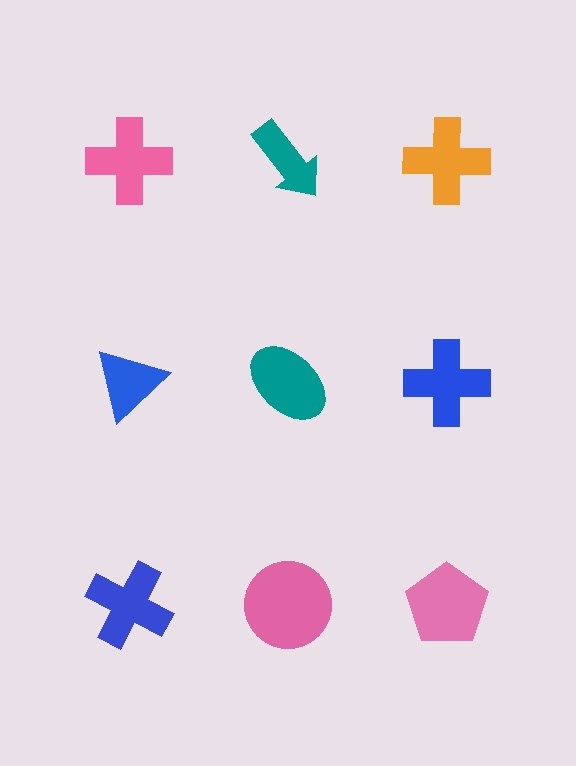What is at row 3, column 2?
A pink circle.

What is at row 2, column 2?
A teal ellipse.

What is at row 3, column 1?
A blue cross.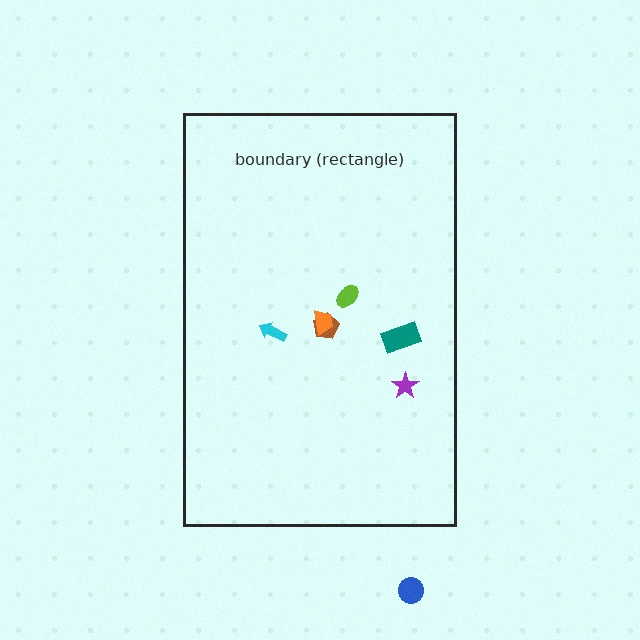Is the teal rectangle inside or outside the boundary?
Inside.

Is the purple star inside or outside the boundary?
Inside.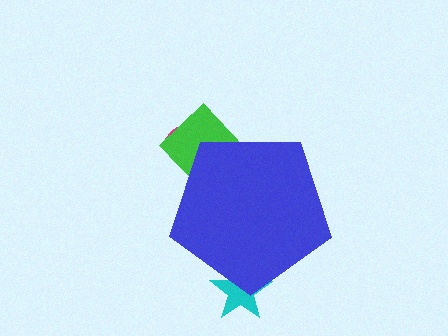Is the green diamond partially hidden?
Yes, the green diamond is partially hidden behind the blue pentagon.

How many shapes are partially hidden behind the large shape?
3 shapes are partially hidden.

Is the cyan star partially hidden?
Yes, the cyan star is partially hidden behind the blue pentagon.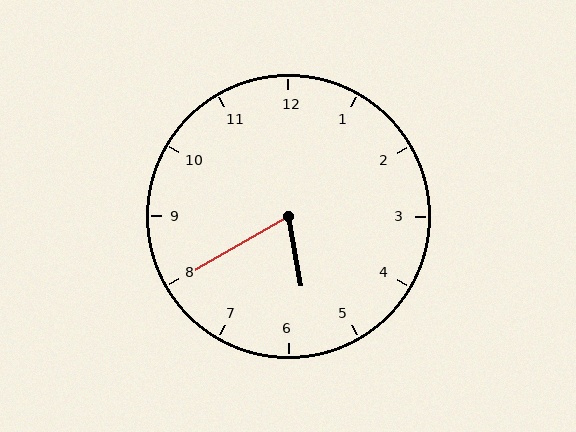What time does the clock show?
5:40.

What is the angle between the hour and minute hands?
Approximately 70 degrees.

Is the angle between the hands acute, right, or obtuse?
It is acute.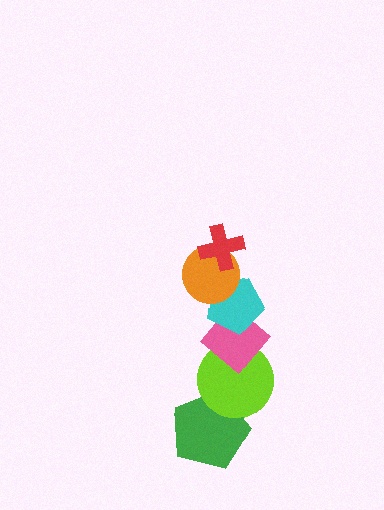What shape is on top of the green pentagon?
The lime circle is on top of the green pentagon.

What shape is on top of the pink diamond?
The cyan pentagon is on top of the pink diamond.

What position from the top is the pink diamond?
The pink diamond is 4th from the top.